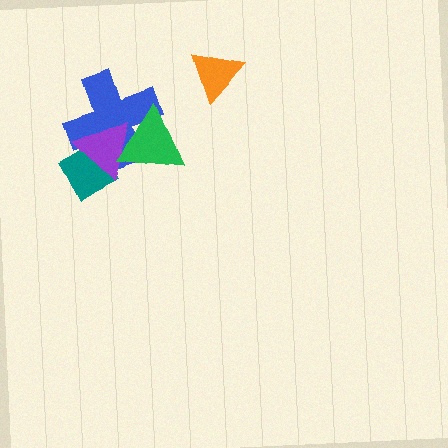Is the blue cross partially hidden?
Yes, it is partially covered by another shape.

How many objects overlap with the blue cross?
3 objects overlap with the blue cross.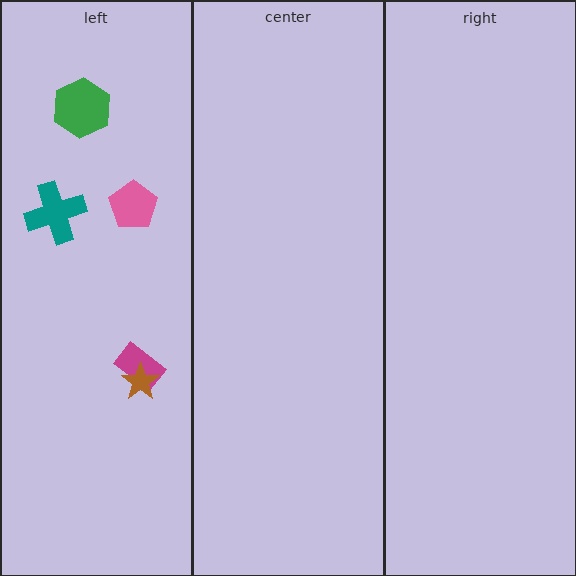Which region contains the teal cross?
The left region.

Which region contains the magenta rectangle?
The left region.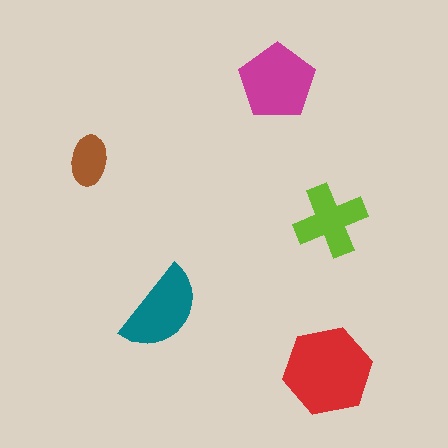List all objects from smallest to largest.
The brown ellipse, the lime cross, the teal semicircle, the magenta pentagon, the red hexagon.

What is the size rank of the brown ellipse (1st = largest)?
5th.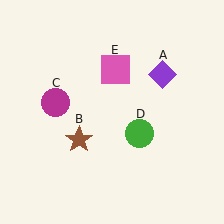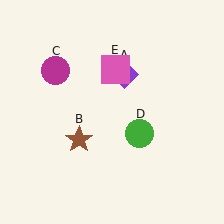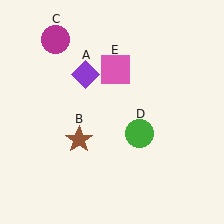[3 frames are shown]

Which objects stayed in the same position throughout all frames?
Brown star (object B) and green circle (object D) and pink square (object E) remained stationary.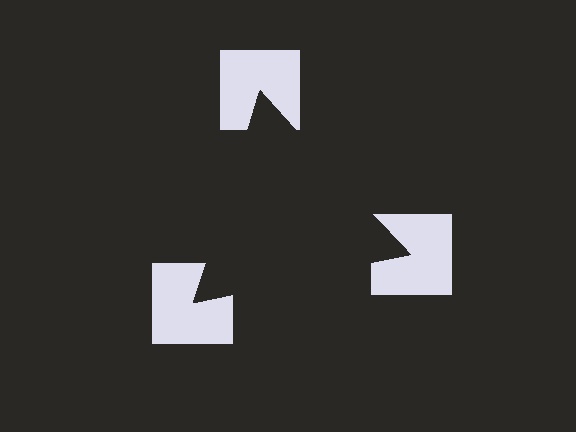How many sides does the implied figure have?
3 sides.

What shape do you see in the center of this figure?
An illusory triangle — its edges are inferred from the aligned wedge cuts in the notched squares, not physically drawn.